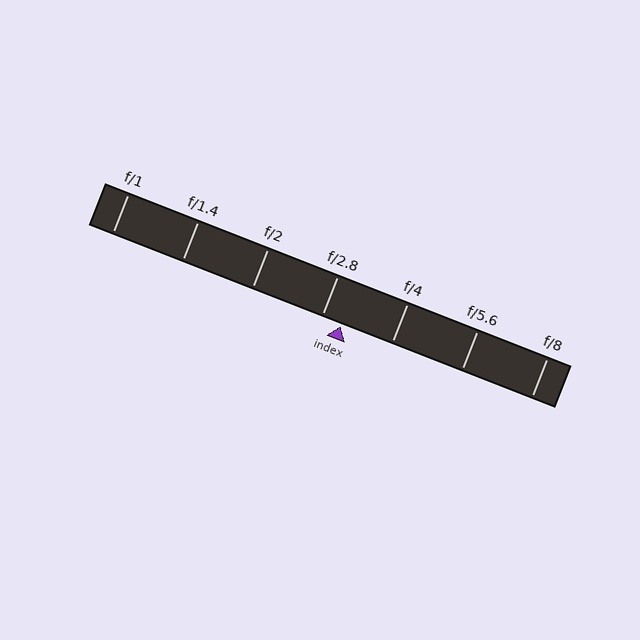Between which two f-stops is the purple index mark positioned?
The index mark is between f/2.8 and f/4.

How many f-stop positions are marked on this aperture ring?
There are 7 f-stop positions marked.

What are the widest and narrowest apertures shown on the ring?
The widest aperture shown is f/1 and the narrowest is f/8.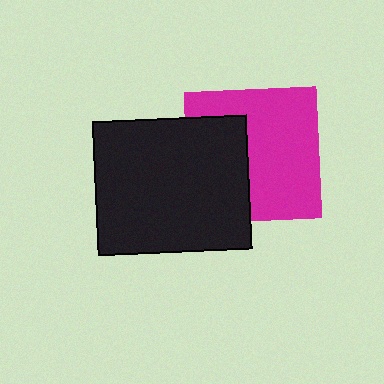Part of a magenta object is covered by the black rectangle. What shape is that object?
It is a square.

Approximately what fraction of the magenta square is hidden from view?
Roughly 37% of the magenta square is hidden behind the black rectangle.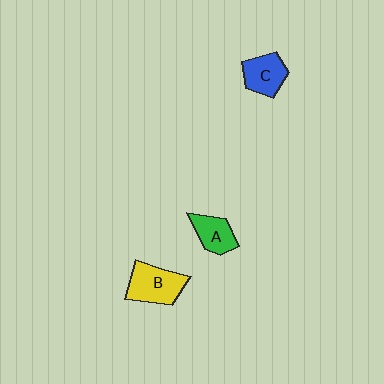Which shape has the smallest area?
Shape A (green).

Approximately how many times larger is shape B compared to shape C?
Approximately 1.3 times.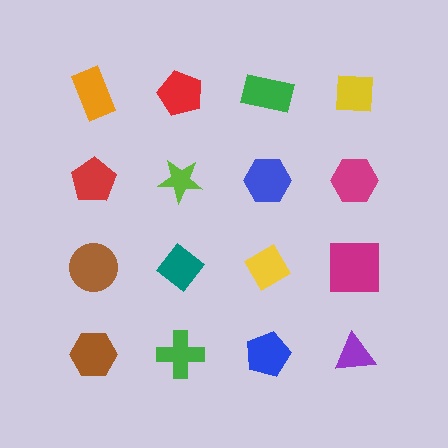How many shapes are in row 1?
4 shapes.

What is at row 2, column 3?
A blue hexagon.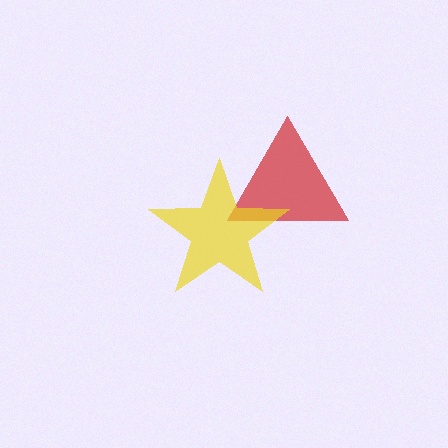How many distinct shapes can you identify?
There are 2 distinct shapes: a red triangle, a yellow star.